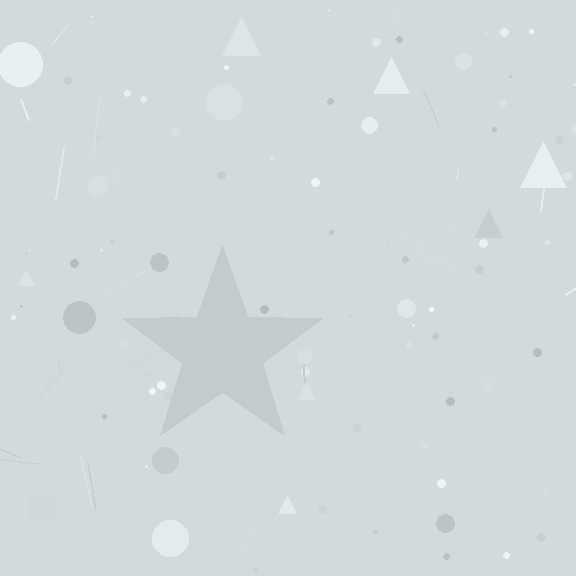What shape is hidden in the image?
A star is hidden in the image.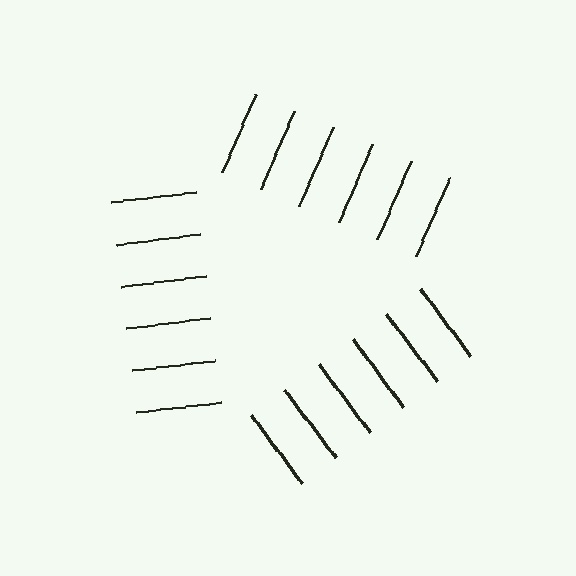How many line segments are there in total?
18 — 6 along each of the 3 edges.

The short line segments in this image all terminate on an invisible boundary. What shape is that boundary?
An illusory triangle — the line segments terminate on its edges but no continuous stroke is drawn.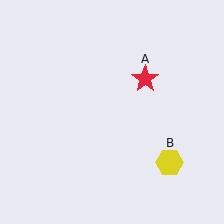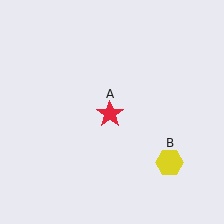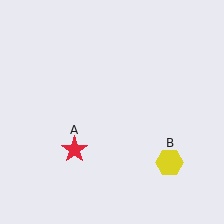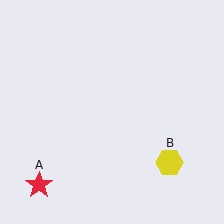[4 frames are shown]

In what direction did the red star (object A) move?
The red star (object A) moved down and to the left.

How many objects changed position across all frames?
1 object changed position: red star (object A).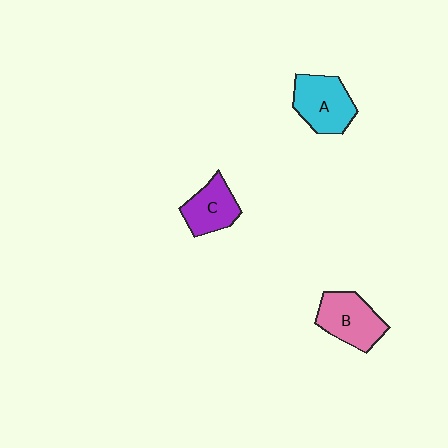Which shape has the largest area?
Shape A (cyan).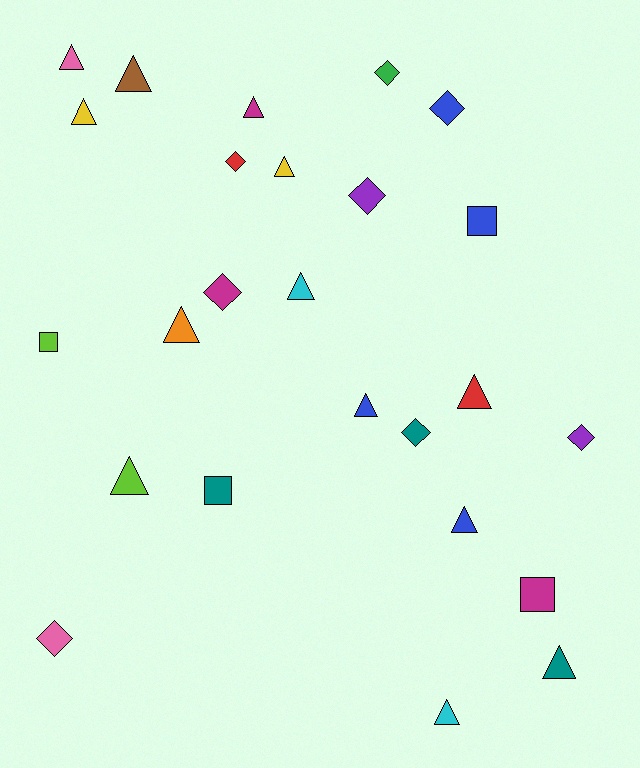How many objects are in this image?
There are 25 objects.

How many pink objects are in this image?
There are 2 pink objects.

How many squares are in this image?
There are 4 squares.